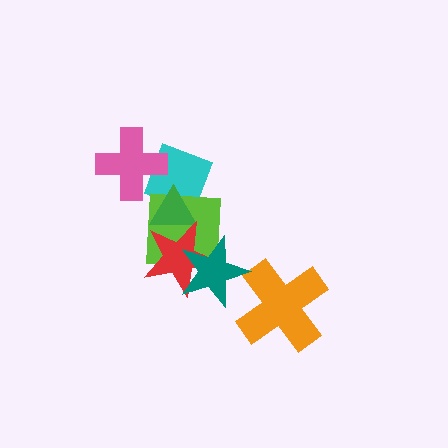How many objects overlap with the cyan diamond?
3 objects overlap with the cyan diamond.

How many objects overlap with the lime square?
4 objects overlap with the lime square.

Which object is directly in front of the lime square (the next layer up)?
The green triangle is directly in front of the lime square.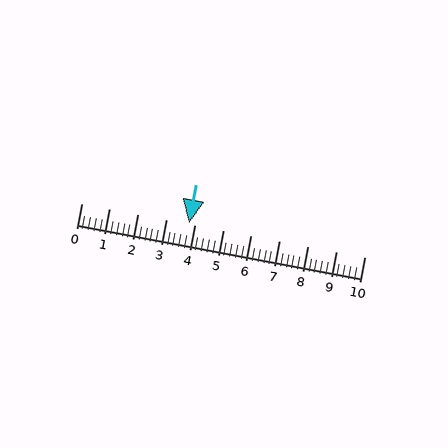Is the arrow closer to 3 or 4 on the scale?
The arrow is closer to 4.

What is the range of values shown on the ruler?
The ruler shows values from 0 to 10.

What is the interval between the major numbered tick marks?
The major tick marks are spaced 1 units apart.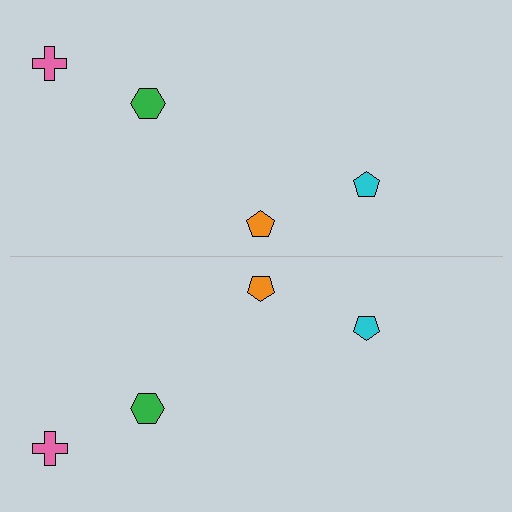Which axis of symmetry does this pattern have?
The pattern has a horizontal axis of symmetry running through the center of the image.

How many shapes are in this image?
There are 8 shapes in this image.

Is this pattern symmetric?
Yes, this pattern has bilateral (reflection) symmetry.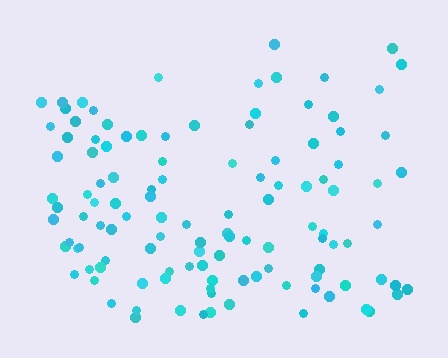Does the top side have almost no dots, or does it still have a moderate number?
Still a moderate number, just noticeably fewer than the bottom.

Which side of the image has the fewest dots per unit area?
The top.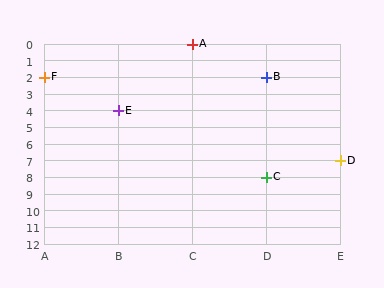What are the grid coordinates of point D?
Point D is at grid coordinates (E, 7).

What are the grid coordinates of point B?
Point B is at grid coordinates (D, 2).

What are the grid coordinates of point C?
Point C is at grid coordinates (D, 8).